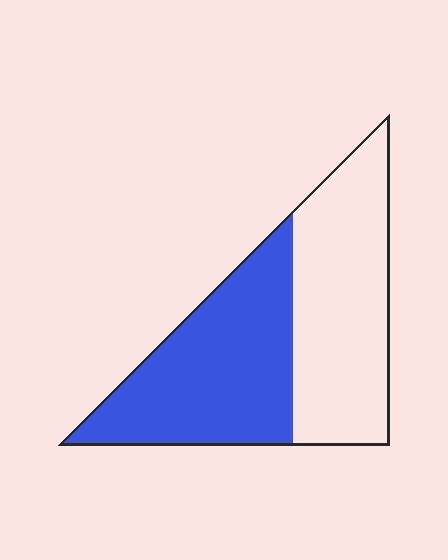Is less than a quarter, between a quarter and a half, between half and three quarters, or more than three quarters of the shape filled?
Between half and three quarters.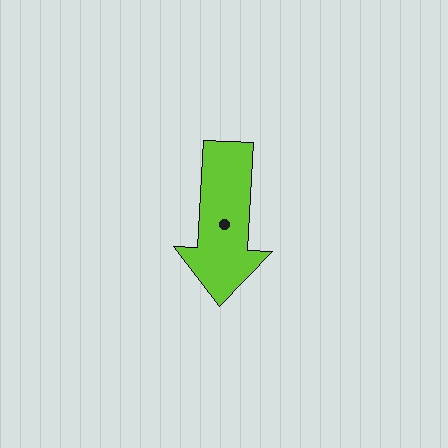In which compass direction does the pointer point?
South.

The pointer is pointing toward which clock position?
Roughly 6 o'clock.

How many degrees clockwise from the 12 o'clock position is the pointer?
Approximately 183 degrees.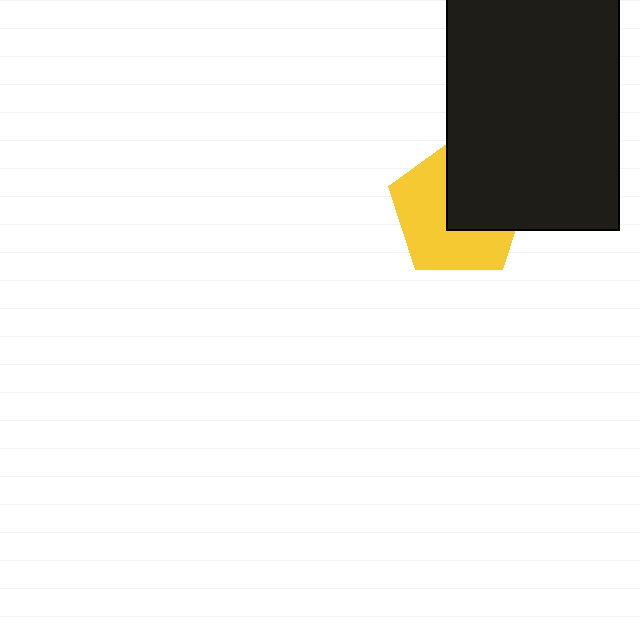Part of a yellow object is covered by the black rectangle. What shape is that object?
It is a pentagon.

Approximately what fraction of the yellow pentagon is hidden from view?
Roughly 45% of the yellow pentagon is hidden behind the black rectangle.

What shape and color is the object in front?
The object in front is a black rectangle.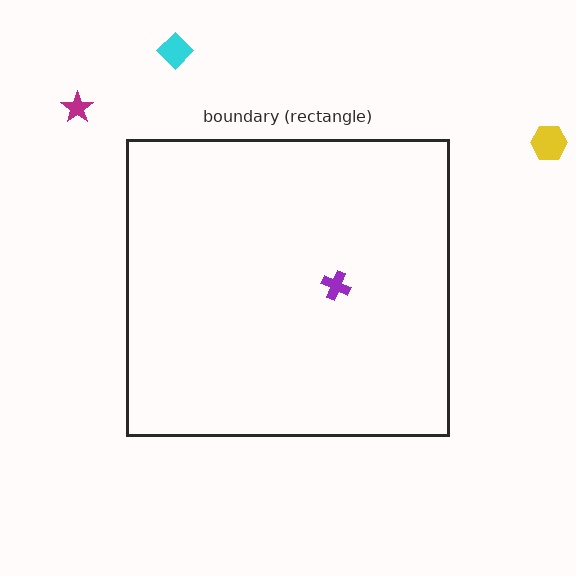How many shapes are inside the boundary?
1 inside, 3 outside.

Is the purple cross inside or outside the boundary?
Inside.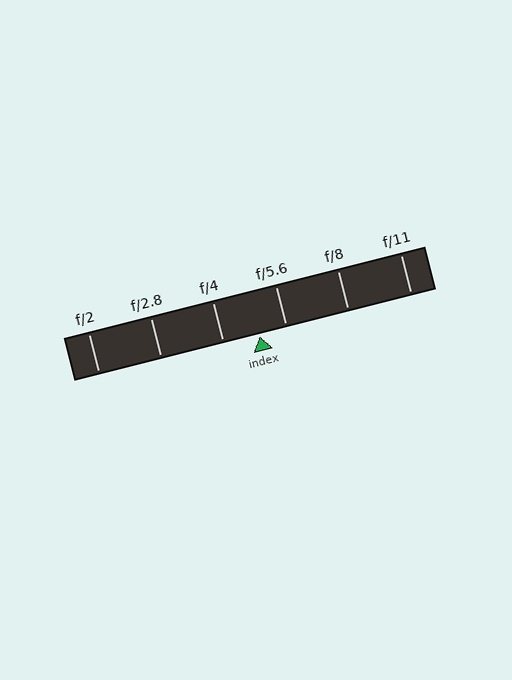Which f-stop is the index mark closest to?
The index mark is closest to f/5.6.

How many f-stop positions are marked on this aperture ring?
There are 6 f-stop positions marked.